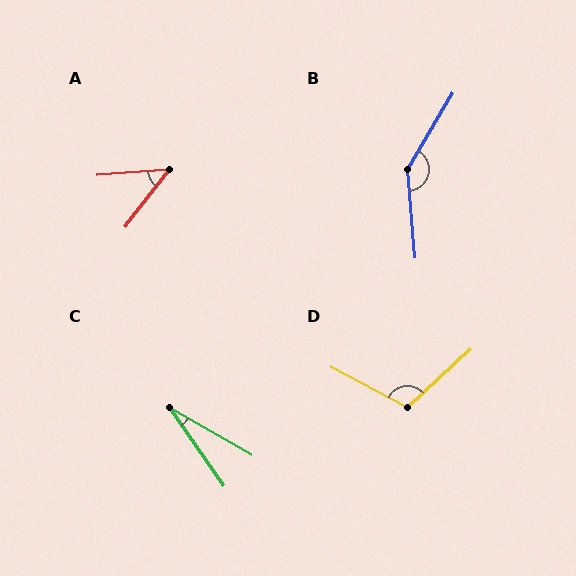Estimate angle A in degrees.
Approximately 48 degrees.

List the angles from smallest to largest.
C (25°), A (48°), D (110°), B (145°).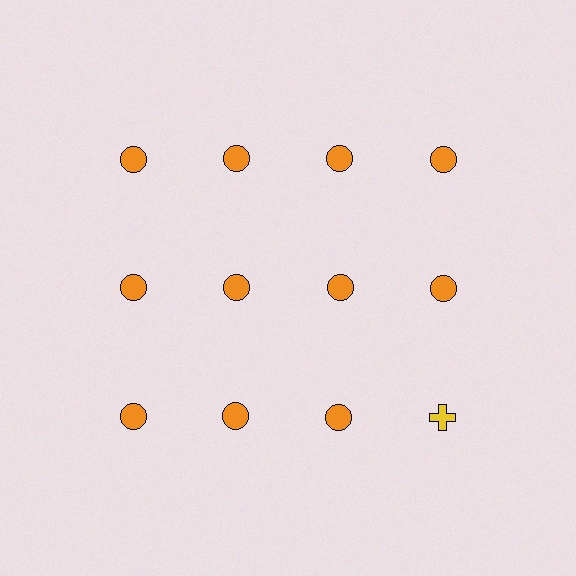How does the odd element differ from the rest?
It differs in both color (yellow instead of orange) and shape (cross instead of circle).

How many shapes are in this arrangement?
There are 12 shapes arranged in a grid pattern.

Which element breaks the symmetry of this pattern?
The yellow cross in the third row, second from right column breaks the symmetry. All other shapes are orange circles.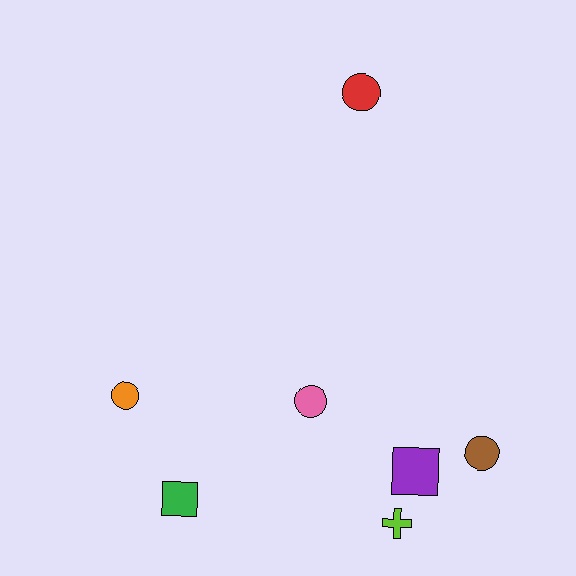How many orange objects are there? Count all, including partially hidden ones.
There is 1 orange object.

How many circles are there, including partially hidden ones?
There are 4 circles.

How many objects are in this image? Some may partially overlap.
There are 7 objects.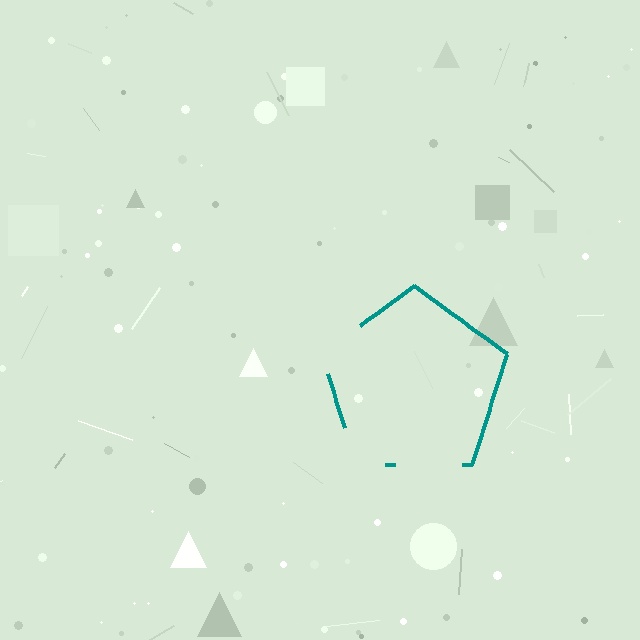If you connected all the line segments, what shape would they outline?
They would outline a pentagon.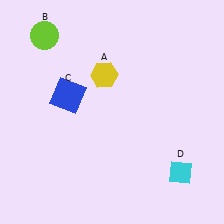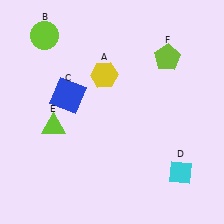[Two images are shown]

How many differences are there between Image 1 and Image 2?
There are 2 differences between the two images.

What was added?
A lime triangle (E), a lime pentagon (F) were added in Image 2.